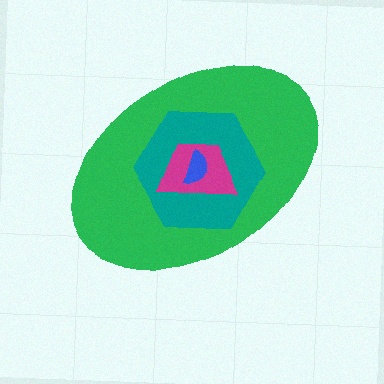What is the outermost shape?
The green ellipse.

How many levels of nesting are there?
4.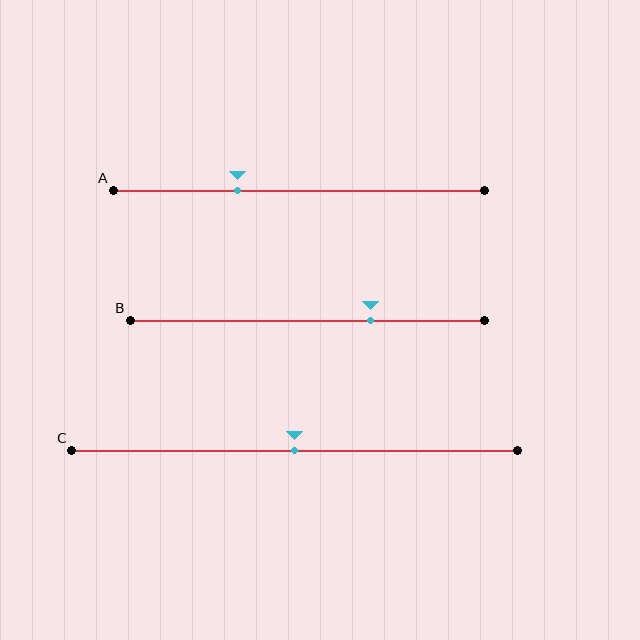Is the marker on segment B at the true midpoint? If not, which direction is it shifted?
No, the marker on segment B is shifted to the right by about 18% of the segment length.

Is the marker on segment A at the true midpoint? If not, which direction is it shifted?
No, the marker on segment A is shifted to the left by about 16% of the segment length.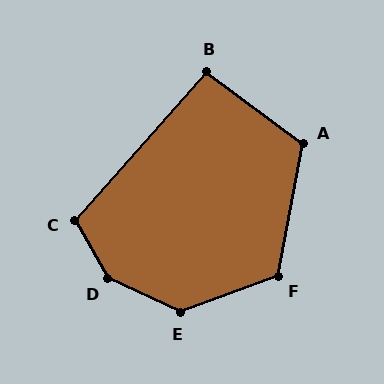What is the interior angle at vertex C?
Approximately 109 degrees (obtuse).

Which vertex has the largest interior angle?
D, at approximately 145 degrees.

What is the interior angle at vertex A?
Approximately 116 degrees (obtuse).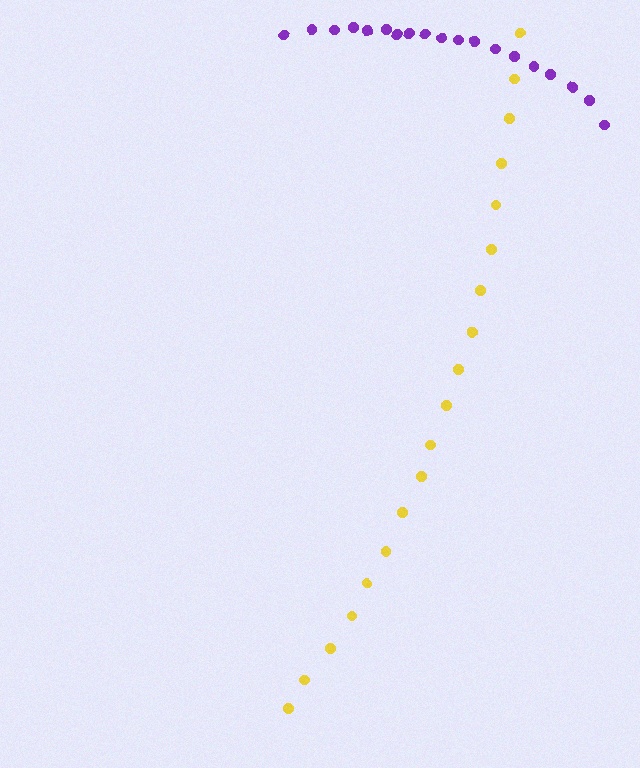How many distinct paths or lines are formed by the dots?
There are 2 distinct paths.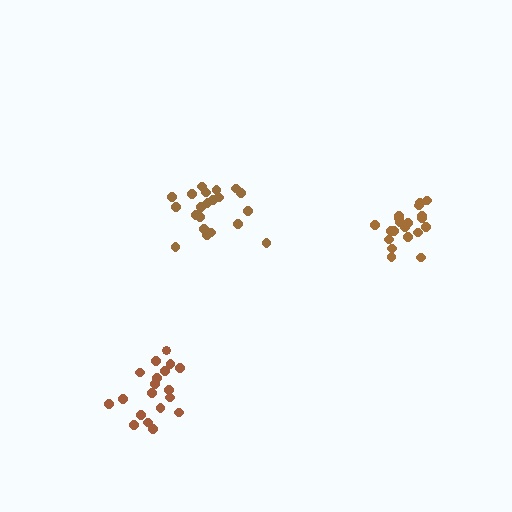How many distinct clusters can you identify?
There are 3 distinct clusters.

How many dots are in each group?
Group 1: 21 dots, Group 2: 20 dots, Group 3: 19 dots (60 total).